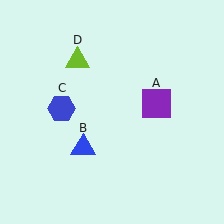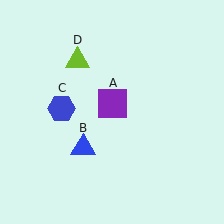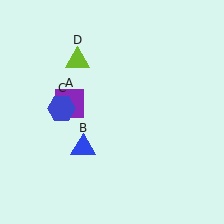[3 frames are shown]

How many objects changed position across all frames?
1 object changed position: purple square (object A).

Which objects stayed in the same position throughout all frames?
Blue triangle (object B) and blue hexagon (object C) and lime triangle (object D) remained stationary.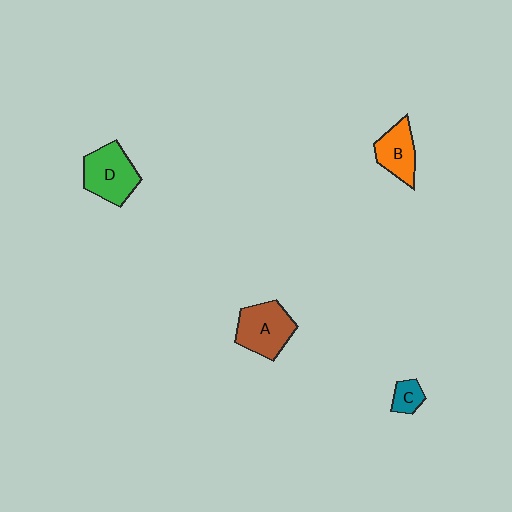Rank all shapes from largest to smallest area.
From largest to smallest: A (brown), D (green), B (orange), C (teal).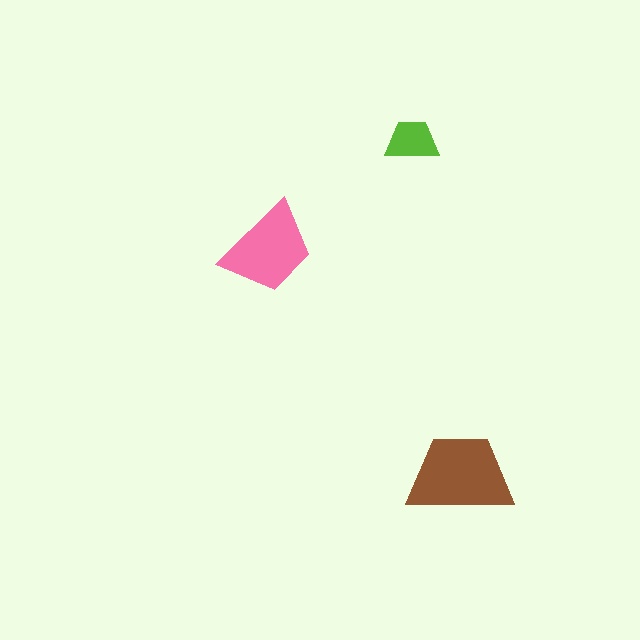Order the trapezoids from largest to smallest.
the brown one, the pink one, the lime one.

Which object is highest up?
The lime trapezoid is topmost.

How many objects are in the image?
There are 3 objects in the image.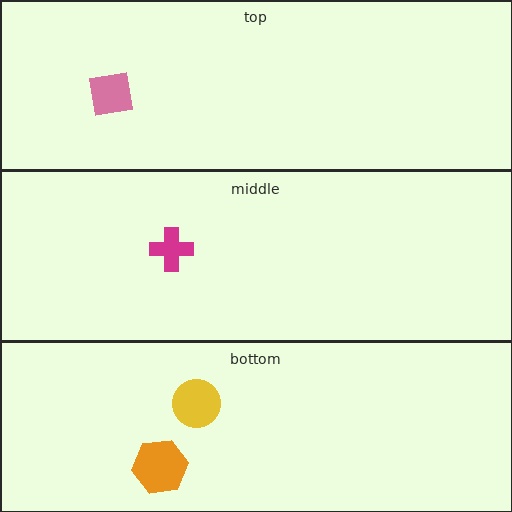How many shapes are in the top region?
1.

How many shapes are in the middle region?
1.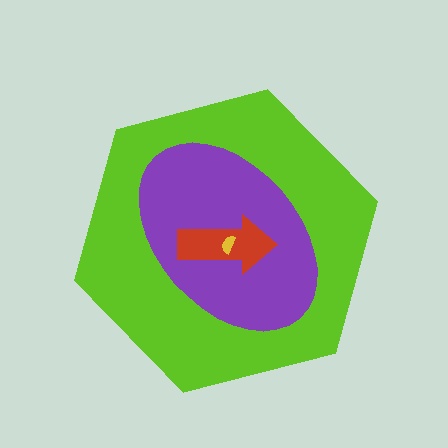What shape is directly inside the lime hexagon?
The purple ellipse.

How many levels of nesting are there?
4.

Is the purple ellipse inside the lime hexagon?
Yes.